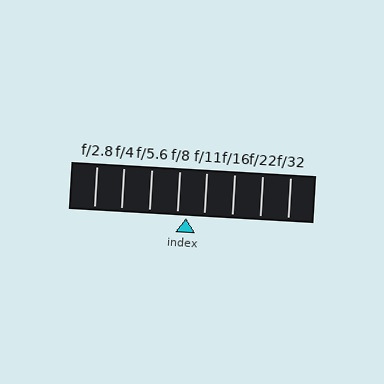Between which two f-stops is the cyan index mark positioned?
The index mark is between f/8 and f/11.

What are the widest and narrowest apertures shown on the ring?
The widest aperture shown is f/2.8 and the narrowest is f/32.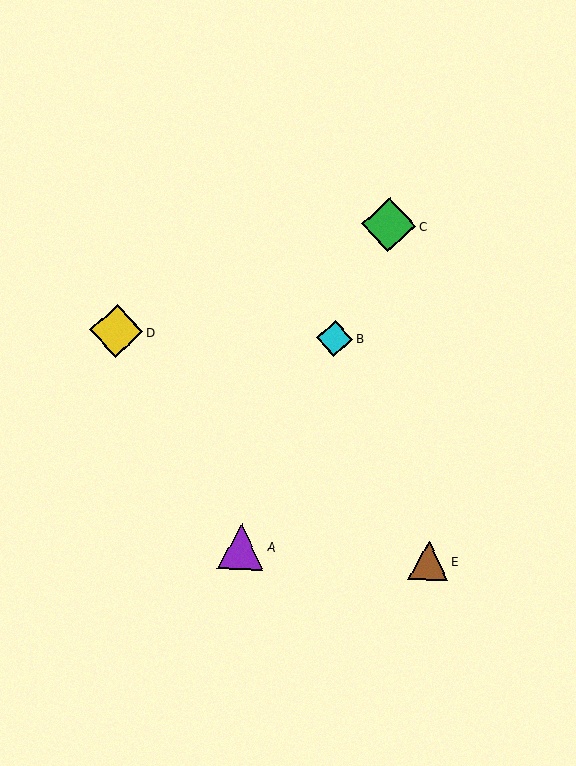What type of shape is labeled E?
Shape E is a brown triangle.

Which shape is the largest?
The green diamond (labeled C) is the largest.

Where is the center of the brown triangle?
The center of the brown triangle is at (429, 561).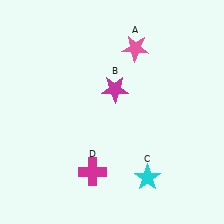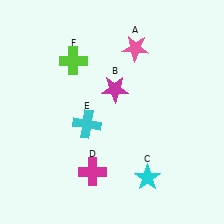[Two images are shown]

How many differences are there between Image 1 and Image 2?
There are 2 differences between the two images.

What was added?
A cyan cross (E), a lime cross (F) were added in Image 2.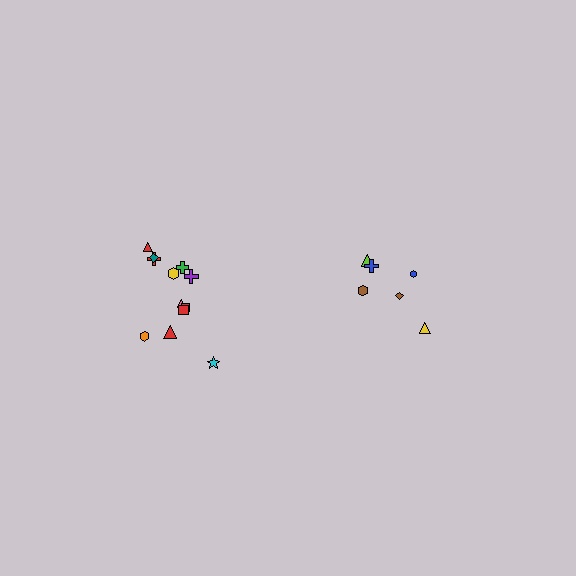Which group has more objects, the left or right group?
The left group.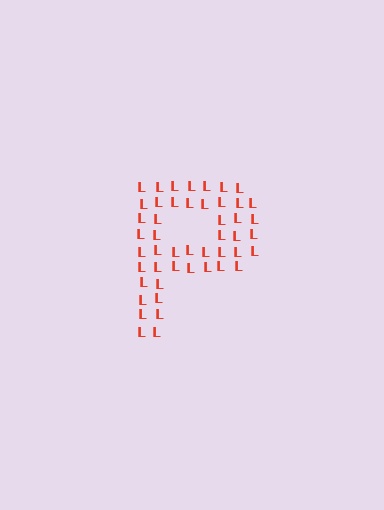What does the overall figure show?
The overall figure shows the letter P.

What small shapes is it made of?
It is made of small letter L's.